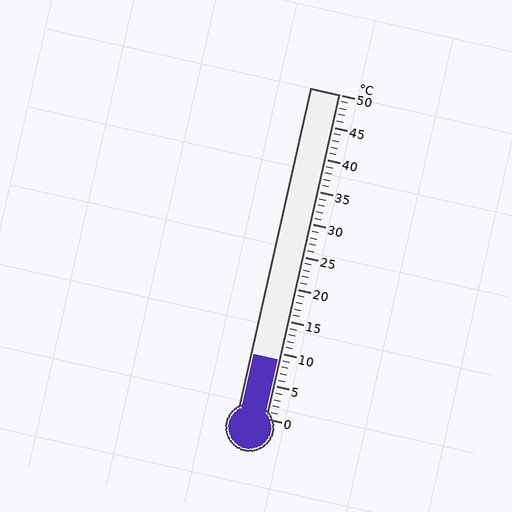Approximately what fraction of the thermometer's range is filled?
The thermometer is filled to approximately 20% of its range.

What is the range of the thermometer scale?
The thermometer scale ranges from 0°C to 50°C.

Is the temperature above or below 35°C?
The temperature is below 35°C.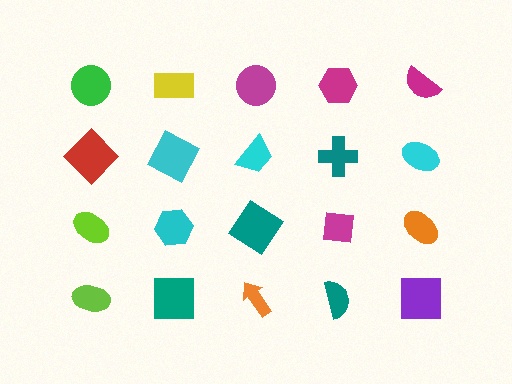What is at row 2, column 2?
A cyan square.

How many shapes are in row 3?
5 shapes.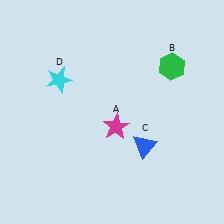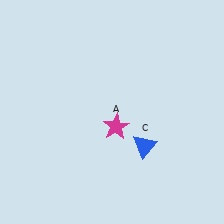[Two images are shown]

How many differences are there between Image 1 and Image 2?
There are 2 differences between the two images.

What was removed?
The green hexagon (B), the cyan star (D) were removed in Image 2.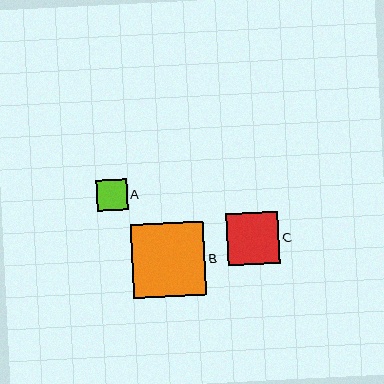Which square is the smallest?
Square A is the smallest with a size of approximately 31 pixels.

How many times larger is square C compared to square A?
Square C is approximately 1.6 times the size of square A.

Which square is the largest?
Square B is the largest with a size of approximately 73 pixels.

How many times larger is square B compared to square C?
Square B is approximately 1.4 times the size of square C.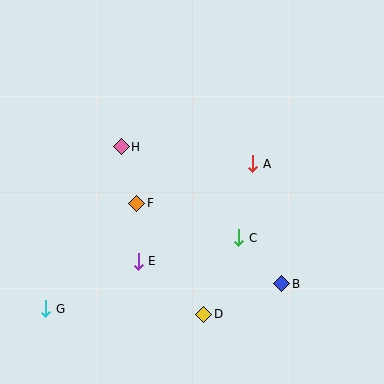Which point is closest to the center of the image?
Point F at (137, 203) is closest to the center.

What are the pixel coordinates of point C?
Point C is at (239, 238).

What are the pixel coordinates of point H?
Point H is at (121, 147).